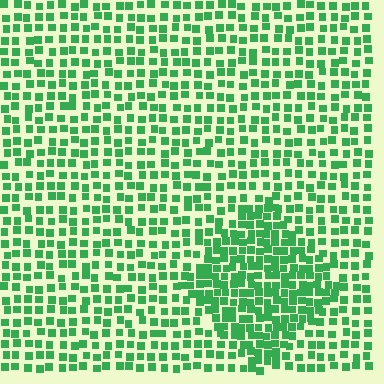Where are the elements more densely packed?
The elements are more densely packed inside the diamond boundary.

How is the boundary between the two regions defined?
The boundary is defined by a change in element density (approximately 1.8x ratio). All elements are the same color, size, and shape.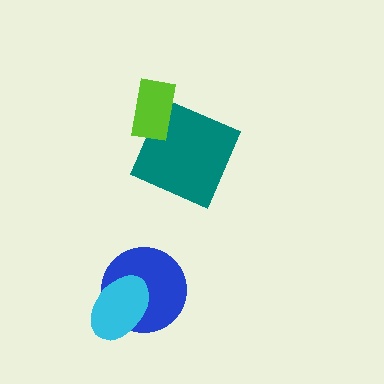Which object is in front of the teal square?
The lime rectangle is in front of the teal square.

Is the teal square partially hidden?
Yes, it is partially covered by another shape.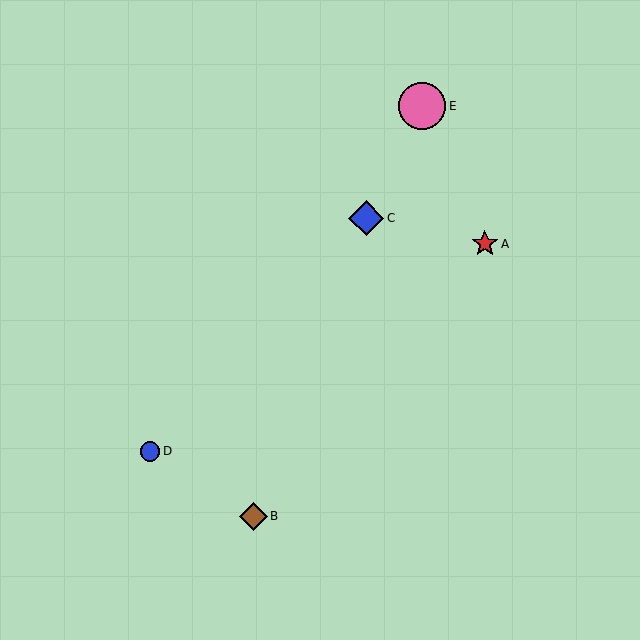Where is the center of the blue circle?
The center of the blue circle is at (150, 451).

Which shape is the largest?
The pink circle (labeled E) is the largest.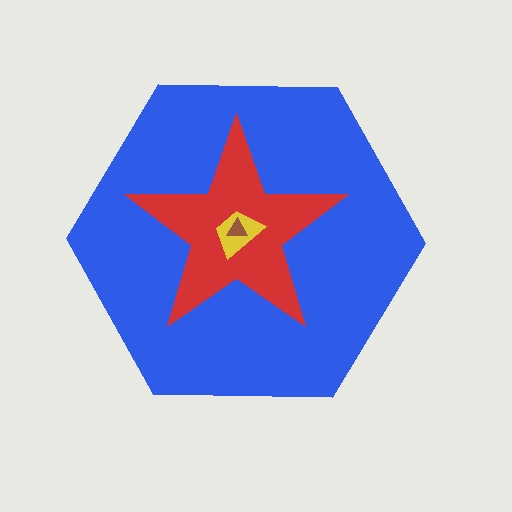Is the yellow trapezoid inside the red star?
Yes.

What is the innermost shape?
The brown triangle.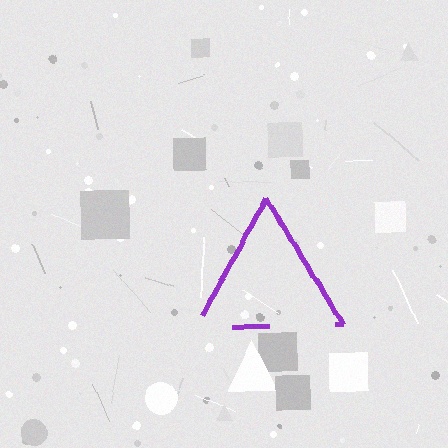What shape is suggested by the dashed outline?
The dashed outline suggests a triangle.